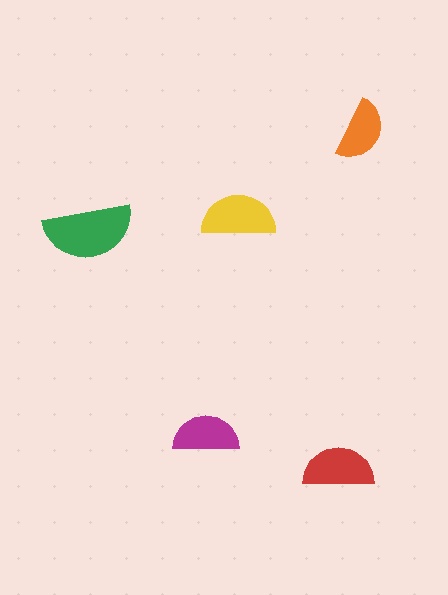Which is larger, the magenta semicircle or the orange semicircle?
The magenta one.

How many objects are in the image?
There are 5 objects in the image.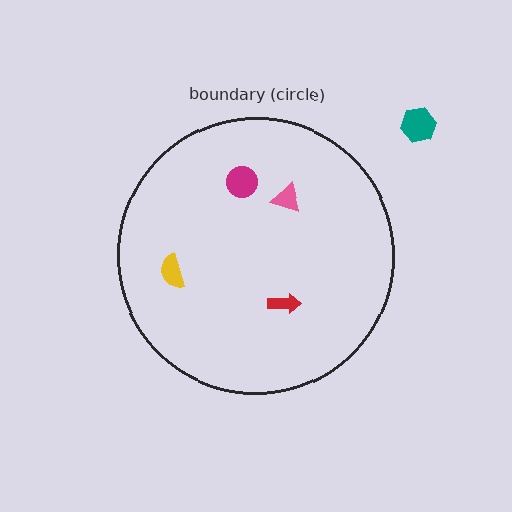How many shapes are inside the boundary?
4 inside, 1 outside.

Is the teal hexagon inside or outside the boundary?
Outside.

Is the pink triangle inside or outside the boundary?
Inside.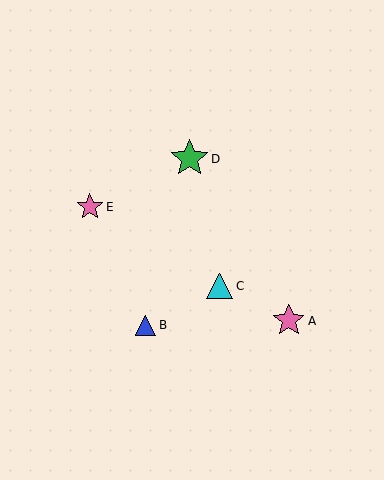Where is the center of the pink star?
The center of the pink star is at (90, 207).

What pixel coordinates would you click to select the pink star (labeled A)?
Click at (289, 321) to select the pink star A.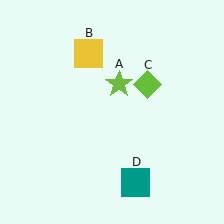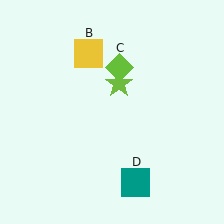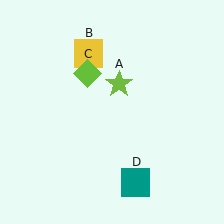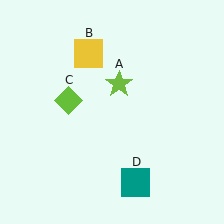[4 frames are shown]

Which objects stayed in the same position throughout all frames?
Lime star (object A) and yellow square (object B) and teal square (object D) remained stationary.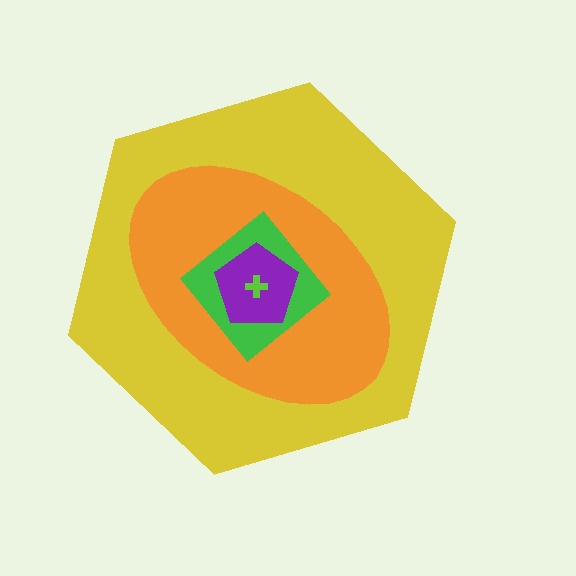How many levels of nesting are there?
5.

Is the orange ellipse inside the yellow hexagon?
Yes.